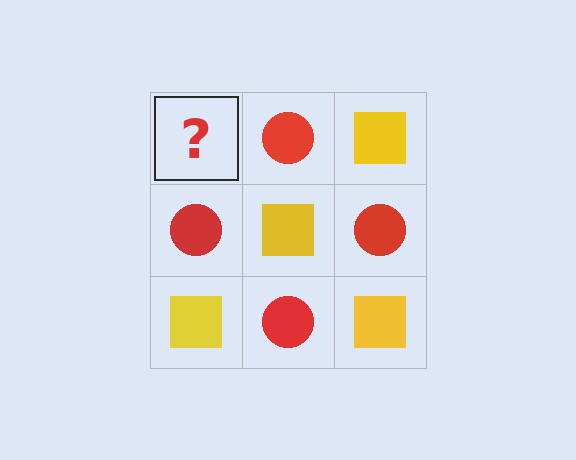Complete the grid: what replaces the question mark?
The question mark should be replaced with a yellow square.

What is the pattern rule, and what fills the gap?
The rule is that it alternates yellow square and red circle in a checkerboard pattern. The gap should be filled with a yellow square.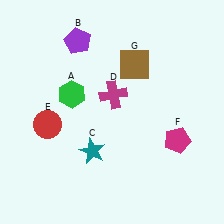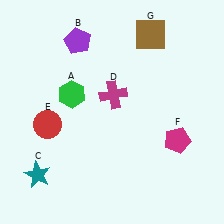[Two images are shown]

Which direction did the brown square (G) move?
The brown square (G) moved up.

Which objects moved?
The objects that moved are: the teal star (C), the brown square (G).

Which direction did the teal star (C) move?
The teal star (C) moved left.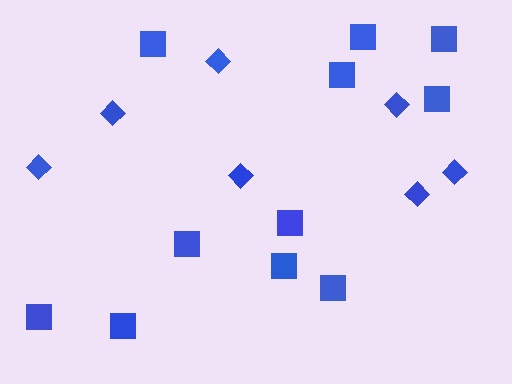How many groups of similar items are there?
There are 2 groups: one group of diamonds (7) and one group of squares (11).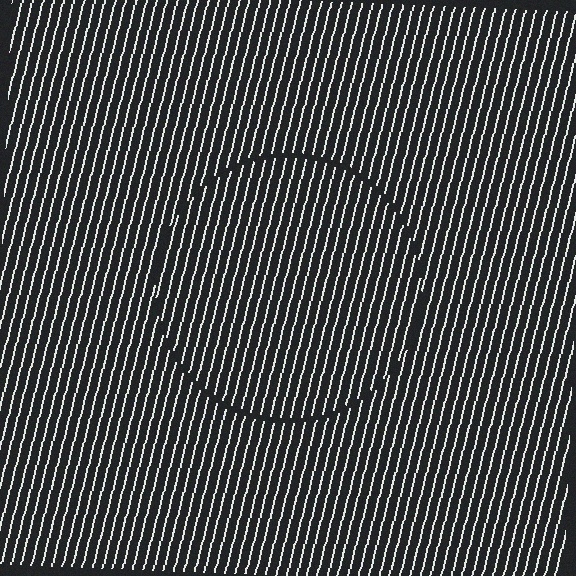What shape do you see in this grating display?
An illusory circle. The interior of the shape contains the same grating, shifted by half a period — the contour is defined by the phase discontinuity where line-ends from the inner and outer gratings abut.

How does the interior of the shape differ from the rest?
The interior of the shape contains the same grating, shifted by half a period — the contour is defined by the phase discontinuity where line-ends from the inner and outer gratings abut.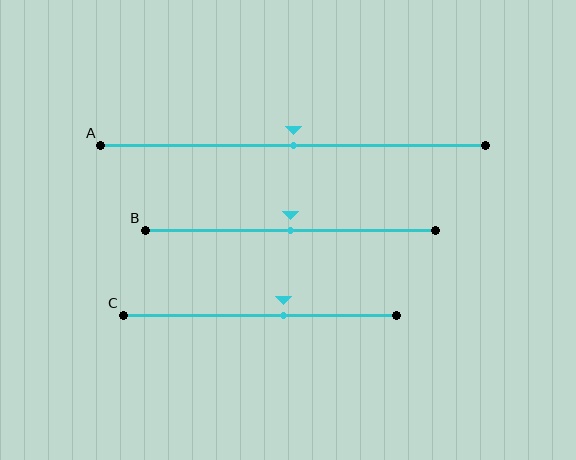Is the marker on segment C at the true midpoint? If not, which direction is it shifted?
No, the marker on segment C is shifted to the right by about 9% of the segment length.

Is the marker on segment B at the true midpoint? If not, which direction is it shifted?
Yes, the marker on segment B is at the true midpoint.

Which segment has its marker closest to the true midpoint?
Segment A has its marker closest to the true midpoint.